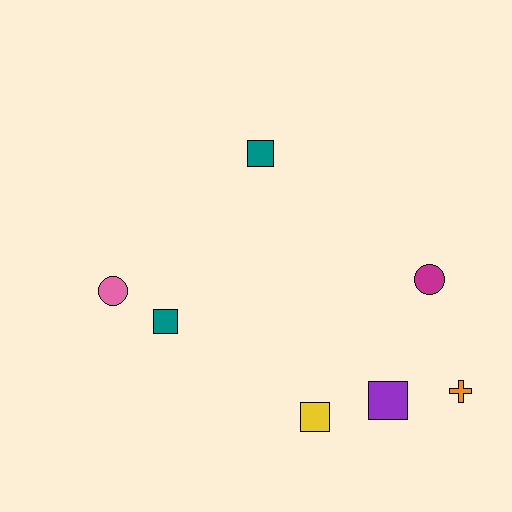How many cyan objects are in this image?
There are no cyan objects.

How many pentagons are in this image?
There are no pentagons.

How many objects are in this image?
There are 7 objects.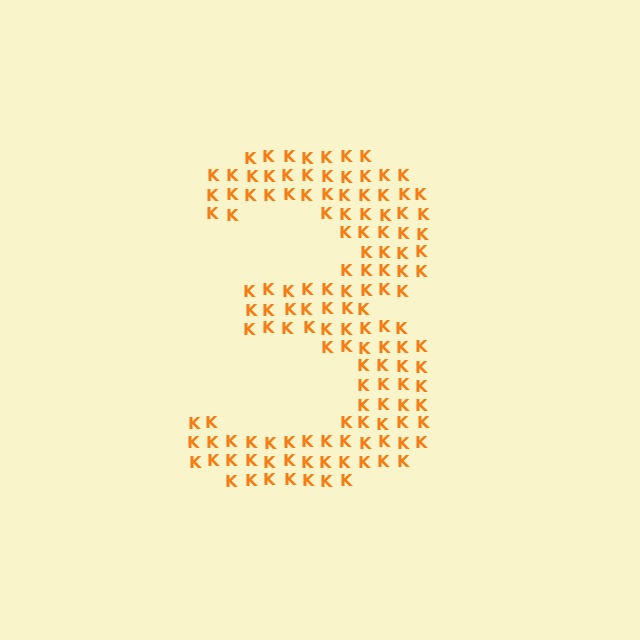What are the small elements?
The small elements are letter K's.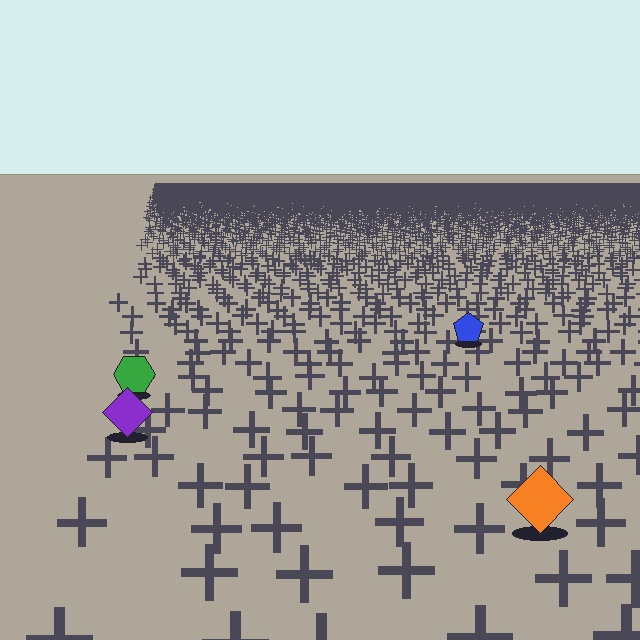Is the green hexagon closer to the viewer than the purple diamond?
No. The purple diamond is closer — you can tell from the texture gradient: the ground texture is coarser near it.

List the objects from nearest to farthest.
From nearest to farthest: the orange diamond, the purple diamond, the green hexagon, the blue pentagon.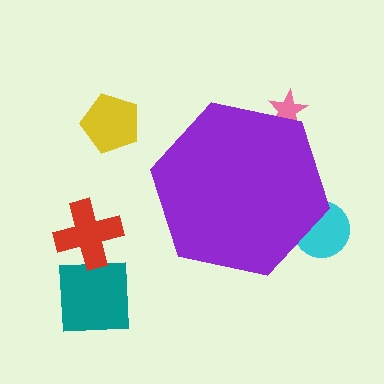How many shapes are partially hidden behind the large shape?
2 shapes are partially hidden.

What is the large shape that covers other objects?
A purple hexagon.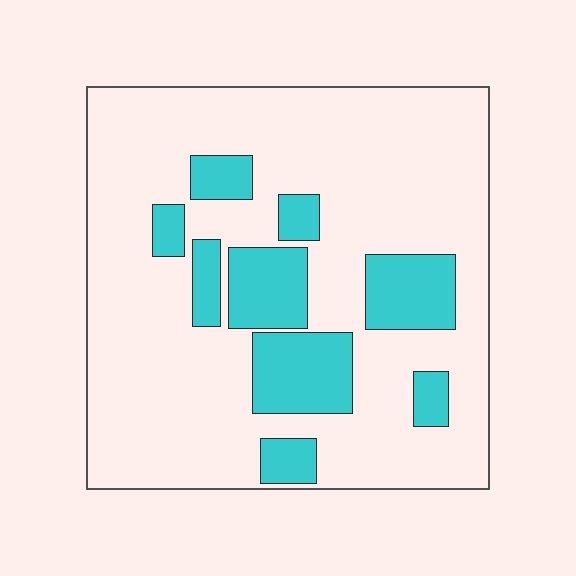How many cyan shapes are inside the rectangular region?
9.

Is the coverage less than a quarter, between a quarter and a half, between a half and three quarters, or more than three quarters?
Less than a quarter.